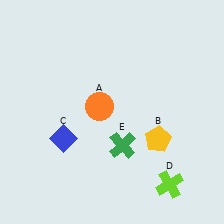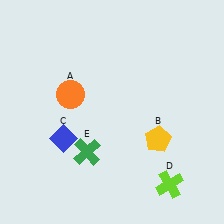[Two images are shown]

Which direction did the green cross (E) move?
The green cross (E) moved left.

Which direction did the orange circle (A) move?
The orange circle (A) moved left.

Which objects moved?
The objects that moved are: the orange circle (A), the green cross (E).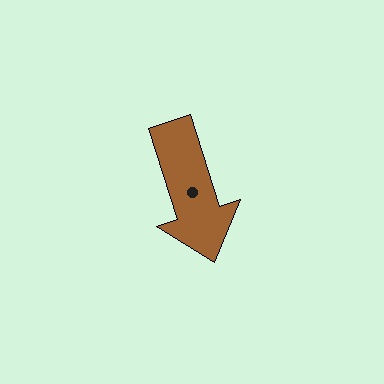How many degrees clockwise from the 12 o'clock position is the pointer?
Approximately 162 degrees.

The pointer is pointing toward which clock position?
Roughly 5 o'clock.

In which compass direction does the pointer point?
South.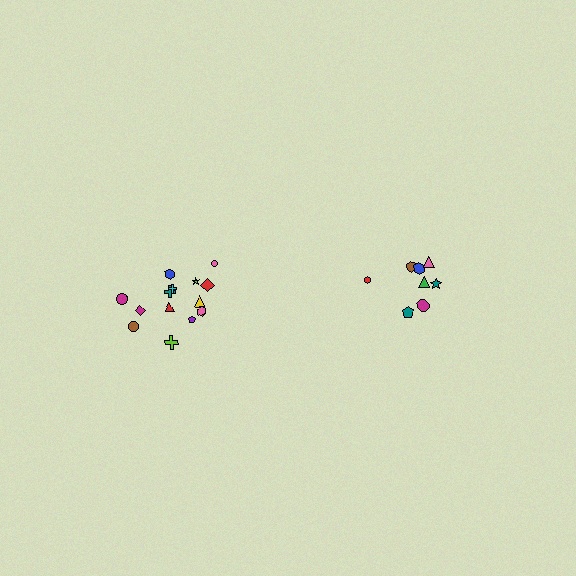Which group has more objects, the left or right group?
The left group.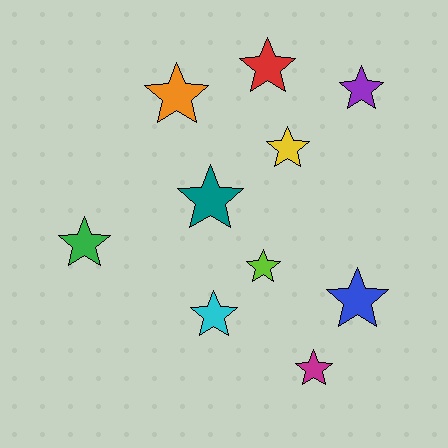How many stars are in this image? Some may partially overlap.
There are 10 stars.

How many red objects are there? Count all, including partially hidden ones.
There is 1 red object.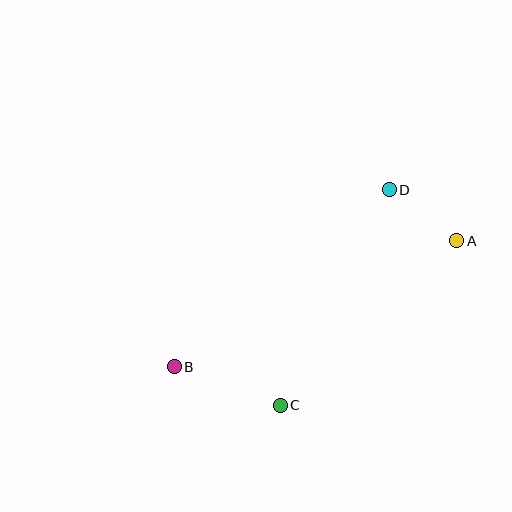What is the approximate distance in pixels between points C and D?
The distance between C and D is approximately 242 pixels.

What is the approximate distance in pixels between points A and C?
The distance between A and C is approximately 241 pixels.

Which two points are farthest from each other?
Points A and B are farthest from each other.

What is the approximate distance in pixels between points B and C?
The distance between B and C is approximately 113 pixels.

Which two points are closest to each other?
Points A and D are closest to each other.